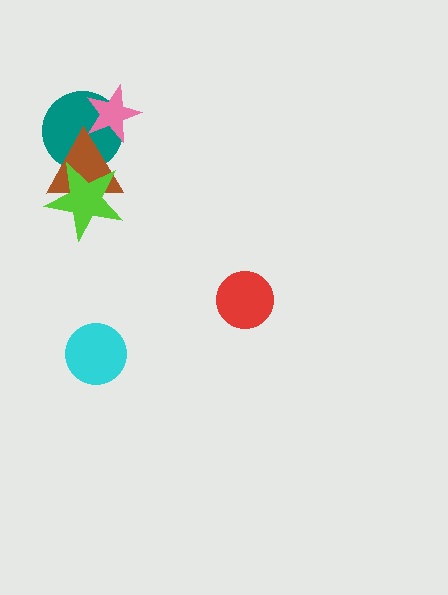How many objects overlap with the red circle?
0 objects overlap with the red circle.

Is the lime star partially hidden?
No, no other shape covers it.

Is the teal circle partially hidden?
Yes, it is partially covered by another shape.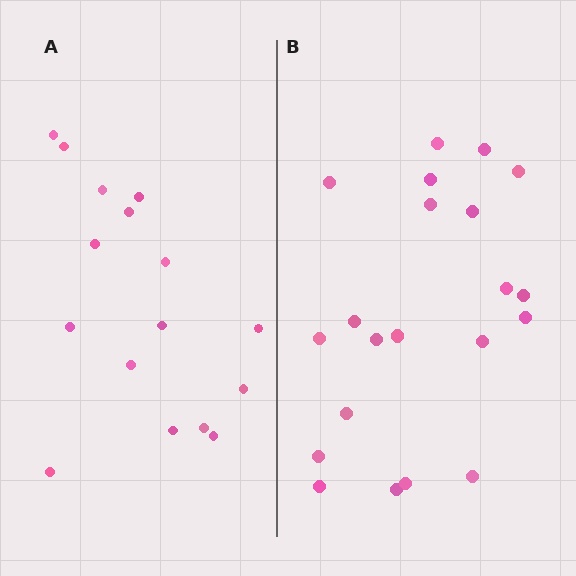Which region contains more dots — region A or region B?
Region B (the right region) has more dots.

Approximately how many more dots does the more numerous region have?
Region B has about 5 more dots than region A.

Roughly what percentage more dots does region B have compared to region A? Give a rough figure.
About 30% more.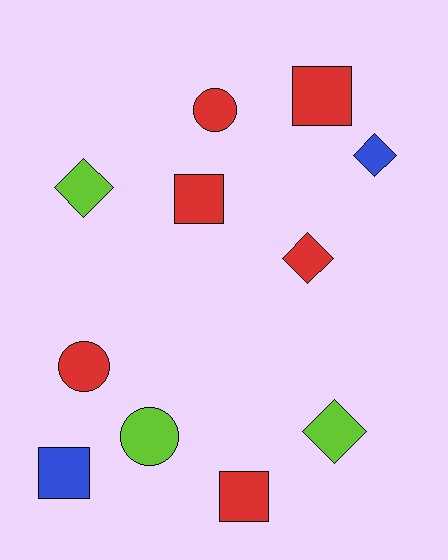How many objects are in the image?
There are 11 objects.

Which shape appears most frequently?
Square, with 4 objects.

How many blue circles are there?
There are no blue circles.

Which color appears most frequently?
Red, with 6 objects.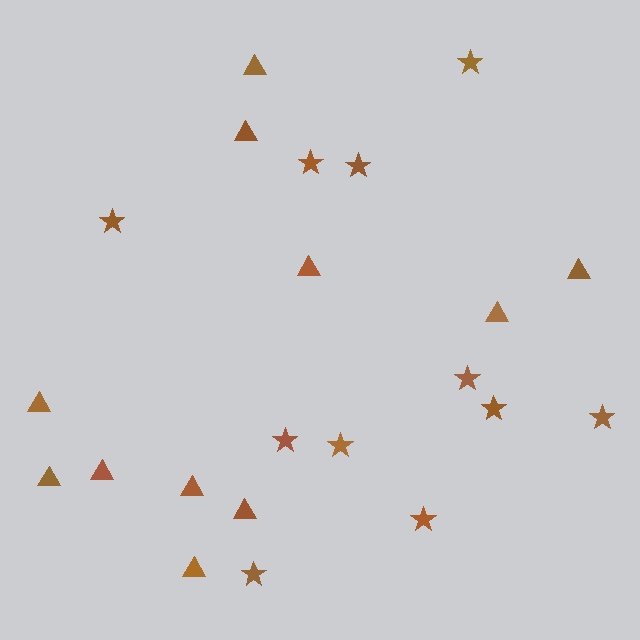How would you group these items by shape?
There are 2 groups: one group of triangles (11) and one group of stars (11).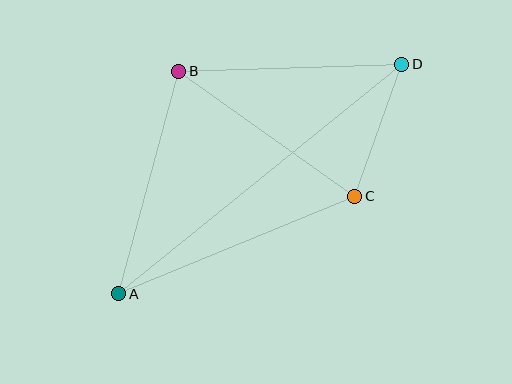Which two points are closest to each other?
Points C and D are closest to each other.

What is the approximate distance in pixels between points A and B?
The distance between A and B is approximately 230 pixels.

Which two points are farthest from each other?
Points A and D are farthest from each other.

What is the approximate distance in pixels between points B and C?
The distance between B and C is approximately 216 pixels.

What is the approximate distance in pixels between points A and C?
The distance between A and C is approximately 255 pixels.